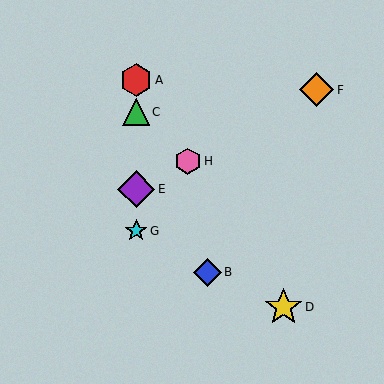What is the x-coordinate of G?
Object G is at x≈136.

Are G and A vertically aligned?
Yes, both are at x≈136.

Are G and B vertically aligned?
No, G is at x≈136 and B is at x≈207.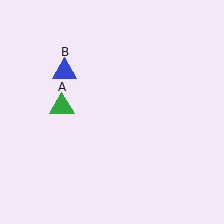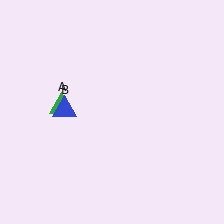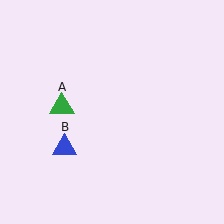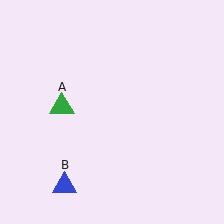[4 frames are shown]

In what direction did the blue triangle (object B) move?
The blue triangle (object B) moved down.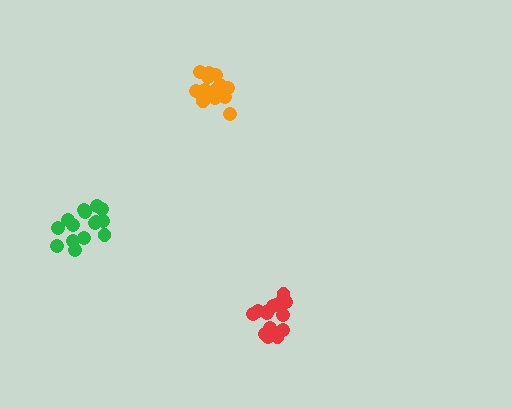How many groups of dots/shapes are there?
There are 3 groups.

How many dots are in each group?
Group 1: 16 dots, Group 2: 15 dots, Group 3: 15 dots (46 total).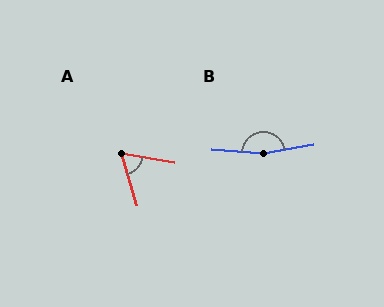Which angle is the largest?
B, at approximately 166 degrees.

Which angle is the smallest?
A, at approximately 65 degrees.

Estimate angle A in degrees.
Approximately 65 degrees.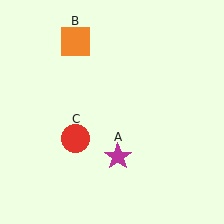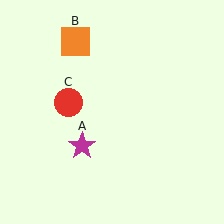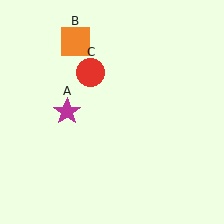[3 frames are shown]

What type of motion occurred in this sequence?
The magenta star (object A), red circle (object C) rotated clockwise around the center of the scene.